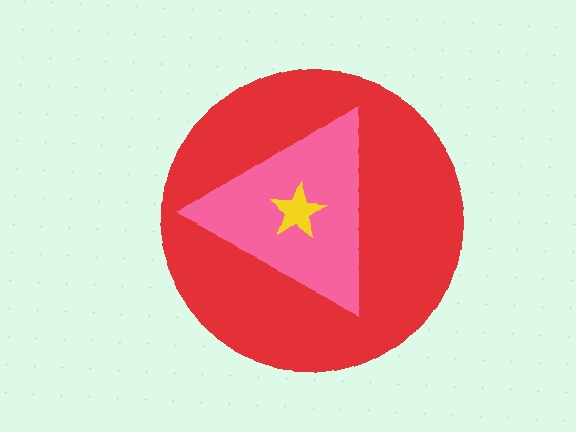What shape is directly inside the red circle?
The pink triangle.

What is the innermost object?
The yellow star.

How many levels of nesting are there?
3.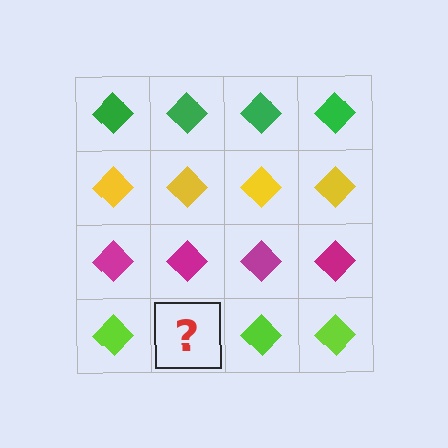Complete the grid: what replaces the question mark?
The question mark should be replaced with a lime diamond.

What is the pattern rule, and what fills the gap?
The rule is that each row has a consistent color. The gap should be filled with a lime diamond.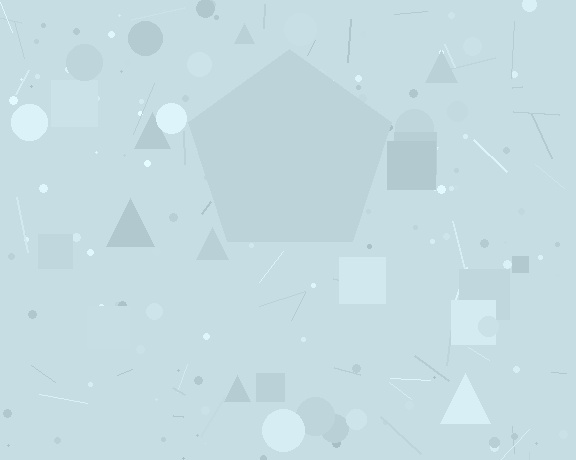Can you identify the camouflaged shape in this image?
The camouflaged shape is a pentagon.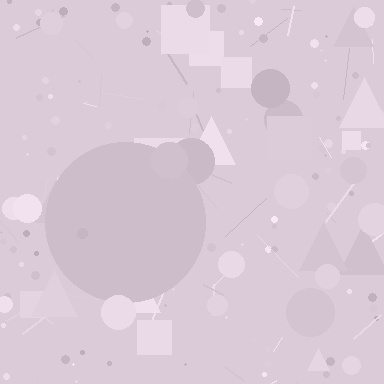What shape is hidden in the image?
A circle is hidden in the image.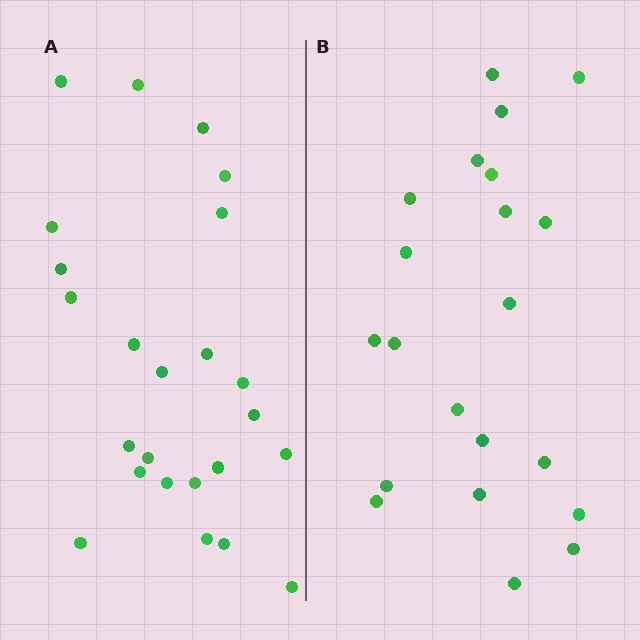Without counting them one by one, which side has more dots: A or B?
Region A (the left region) has more dots.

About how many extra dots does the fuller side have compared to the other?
Region A has just a few more — roughly 2 or 3 more dots than region B.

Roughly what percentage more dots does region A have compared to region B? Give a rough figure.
About 15% more.